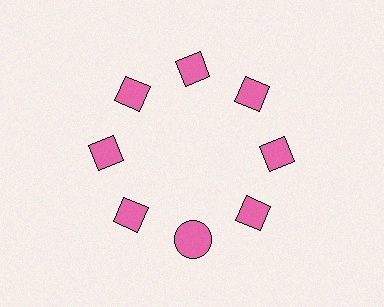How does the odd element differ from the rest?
It has a different shape: circle instead of diamond.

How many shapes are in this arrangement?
There are 8 shapes arranged in a ring pattern.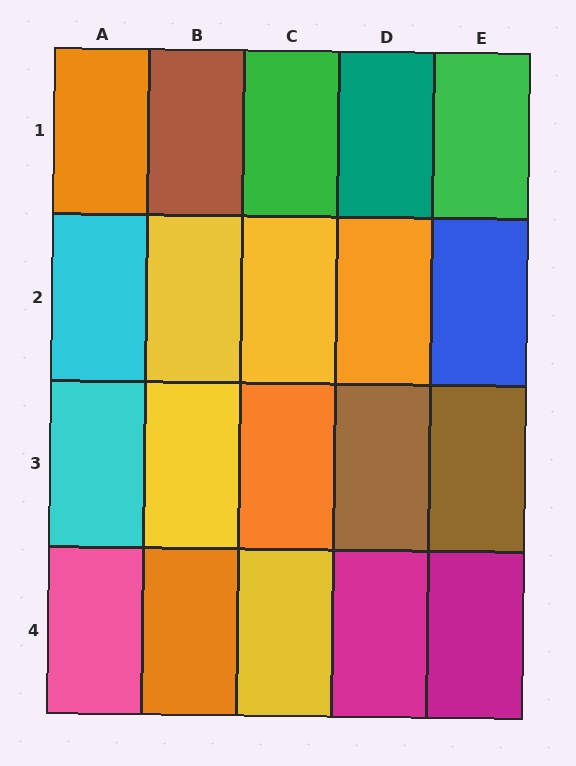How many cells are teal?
1 cell is teal.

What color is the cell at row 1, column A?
Orange.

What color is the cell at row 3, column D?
Brown.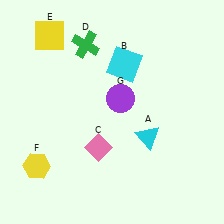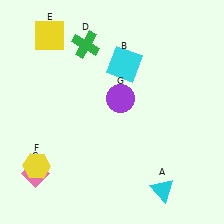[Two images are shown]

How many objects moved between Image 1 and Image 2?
2 objects moved between the two images.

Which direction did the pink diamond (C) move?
The pink diamond (C) moved left.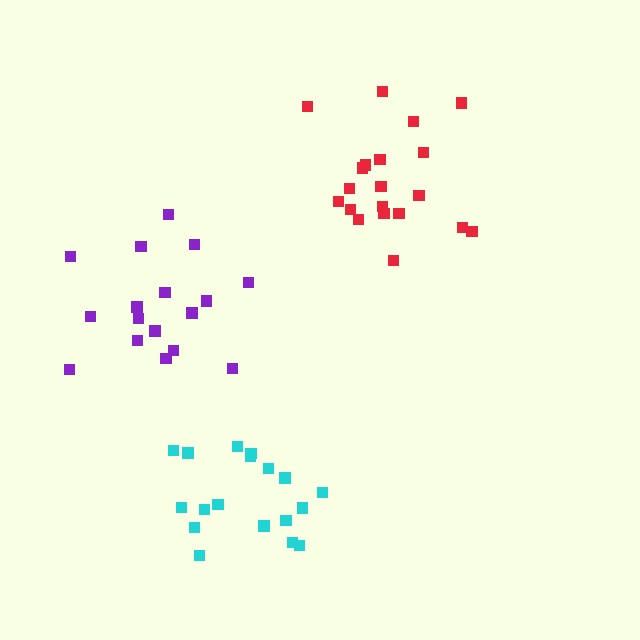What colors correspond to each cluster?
The clusters are colored: cyan, red, purple.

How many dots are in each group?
Group 1: 18 dots, Group 2: 20 dots, Group 3: 17 dots (55 total).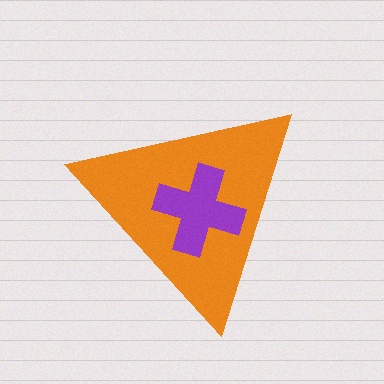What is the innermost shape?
The purple cross.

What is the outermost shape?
The orange triangle.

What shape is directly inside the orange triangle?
The purple cross.